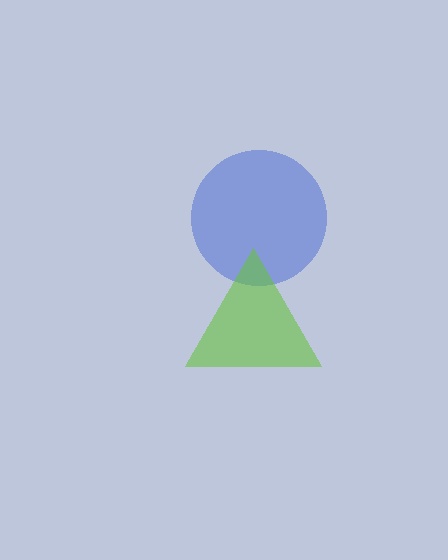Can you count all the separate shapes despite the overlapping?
Yes, there are 2 separate shapes.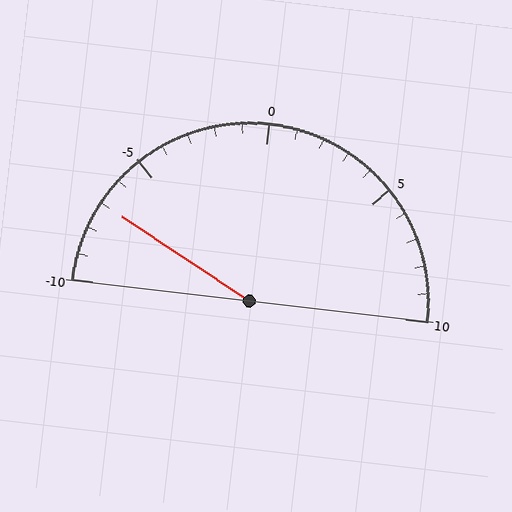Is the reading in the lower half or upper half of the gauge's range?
The reading is in the lower half of the range (-10 to 10).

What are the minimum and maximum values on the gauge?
The gauge ranges from -10 to 10.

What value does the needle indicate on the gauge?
The needle indicates approximately -7.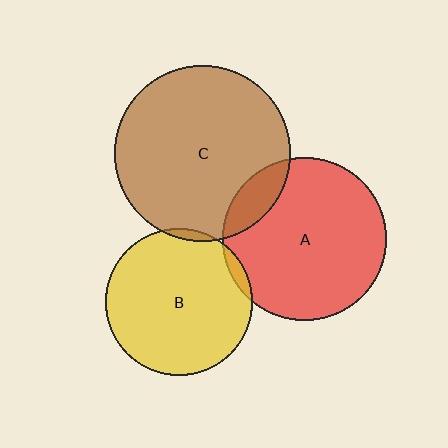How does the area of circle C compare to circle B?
Approximately 1.5 times.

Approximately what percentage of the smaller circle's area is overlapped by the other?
Approximately 5%.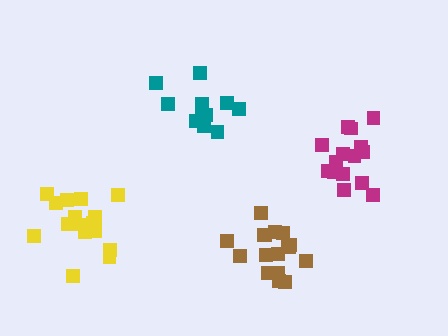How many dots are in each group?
Group 1: 11 dots, Group 2: 17 dots, Group 3: 15 dots, Group 4: 17 dots (60 total).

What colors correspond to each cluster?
The clusters are colored: teal, brown, magenta, yellow.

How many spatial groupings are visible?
There are 4 spatial groupings.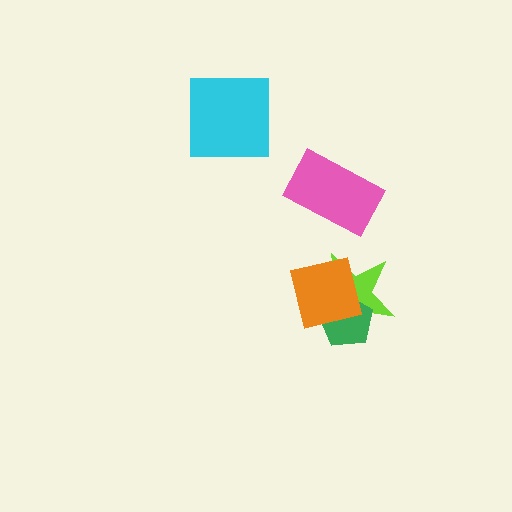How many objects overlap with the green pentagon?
2 objects overlap with the green pentagon.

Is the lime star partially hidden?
Yes, it is partially covered by another shape.